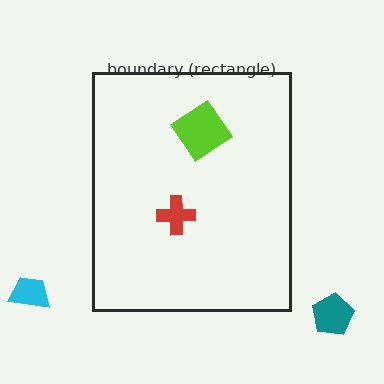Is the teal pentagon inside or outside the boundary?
Outside.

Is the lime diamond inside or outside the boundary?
Inside.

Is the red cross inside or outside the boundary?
Inside.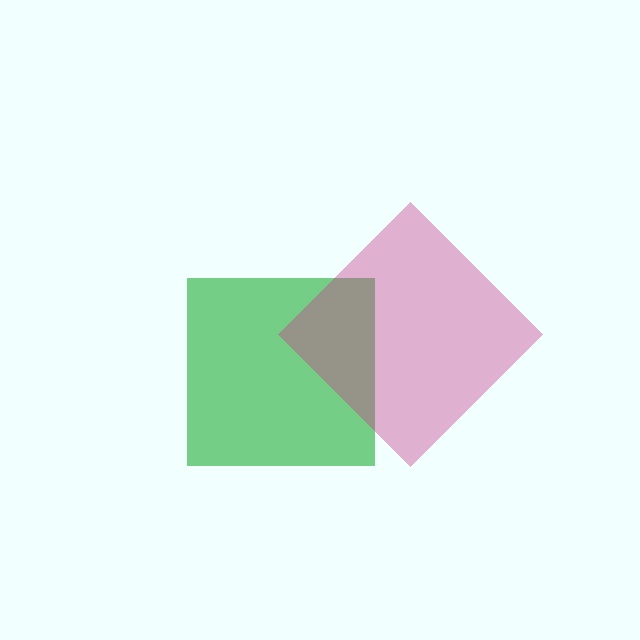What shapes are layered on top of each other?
The layered shapes are: a green square, a magenta diamond.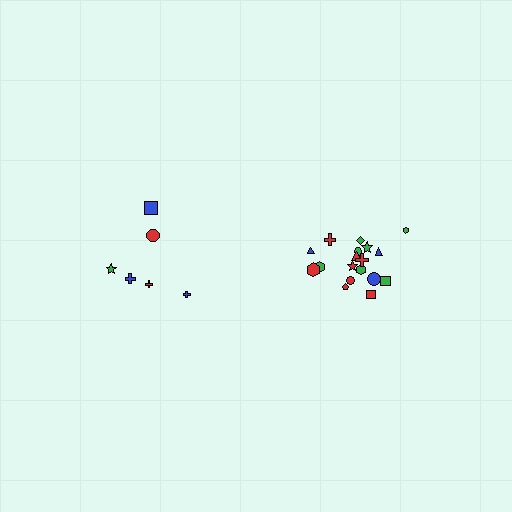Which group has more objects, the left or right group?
The right group.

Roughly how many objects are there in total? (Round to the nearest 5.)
Roughly 25 objects in total.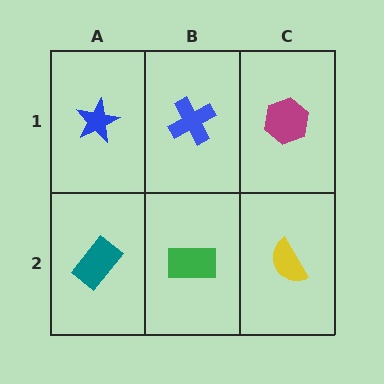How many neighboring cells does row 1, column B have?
3.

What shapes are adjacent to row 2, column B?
A blue cross (row 1, column B), a teal rectangle (row 2, column A), a yellow semicircle (row 2, column C).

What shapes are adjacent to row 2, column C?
A magenta hexagon (row 1, column C), a green rectangle (row 2, column B).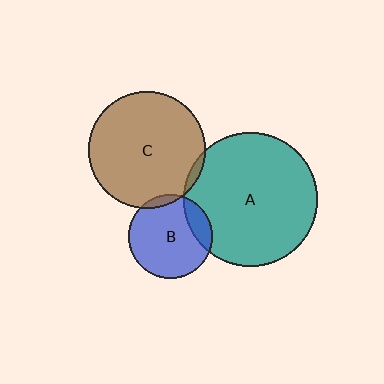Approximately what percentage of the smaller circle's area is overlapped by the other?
Approximately 15%.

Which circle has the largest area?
Circle A (teal).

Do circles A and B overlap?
Yes.